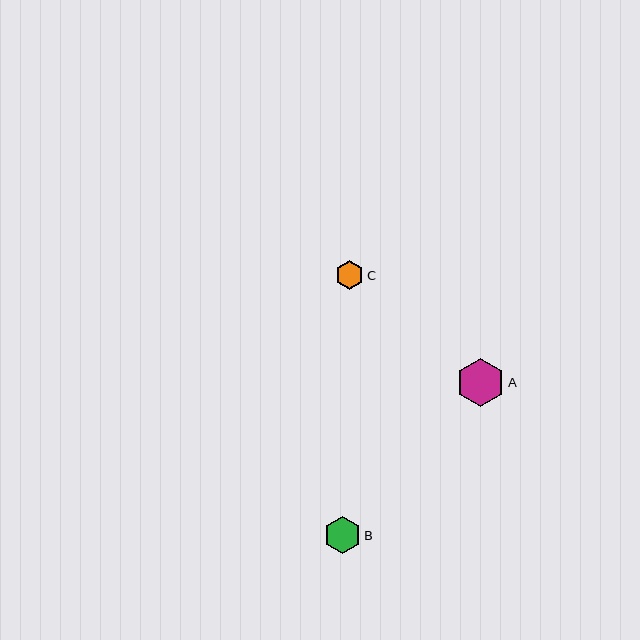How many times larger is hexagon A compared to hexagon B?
Hexagon A is approximately 1.3 times the size of hexagon B.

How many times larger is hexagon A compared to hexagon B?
Hexagon A is approximately 1.3 times the size of hexagon B.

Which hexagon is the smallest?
Hexagon C is the smallest with a size of approximately 29 pixels.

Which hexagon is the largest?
Hexagon A is the largest with a size of approximately 48 pixels.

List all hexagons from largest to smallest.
From largest to smallest: A, B, C.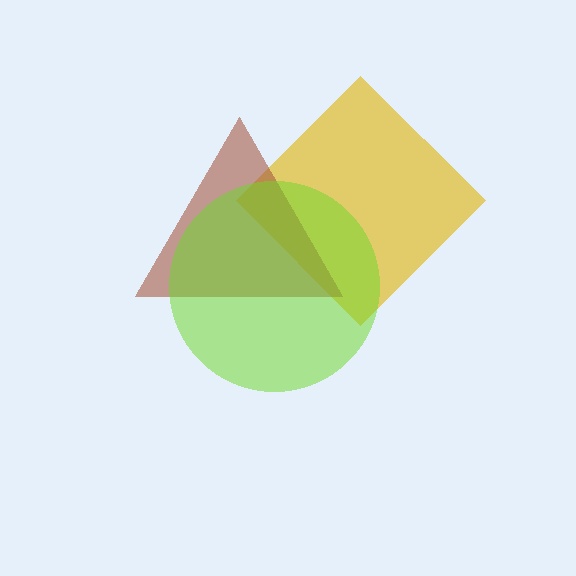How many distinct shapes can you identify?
There are 3 distinct shapes: a yellow diamond, a brown triangle, a lime circle.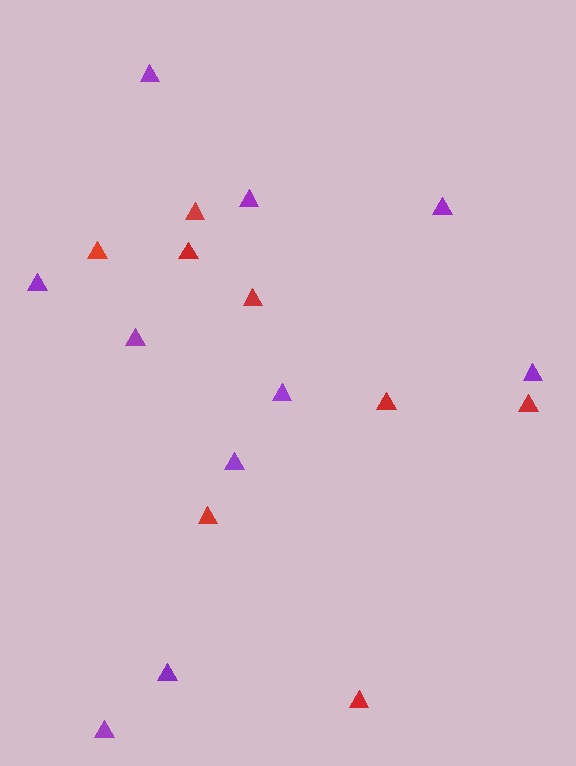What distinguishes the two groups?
There are 2 groups: one group of red triangles (8) and one group of purple triangles (10).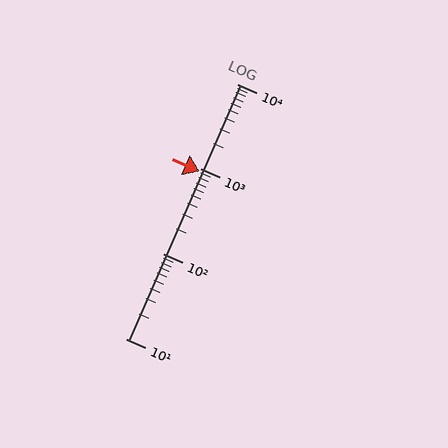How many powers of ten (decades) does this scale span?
The scale spans 3 decades, from 10 to 10000.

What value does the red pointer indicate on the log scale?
The pointer indicates approximately 930.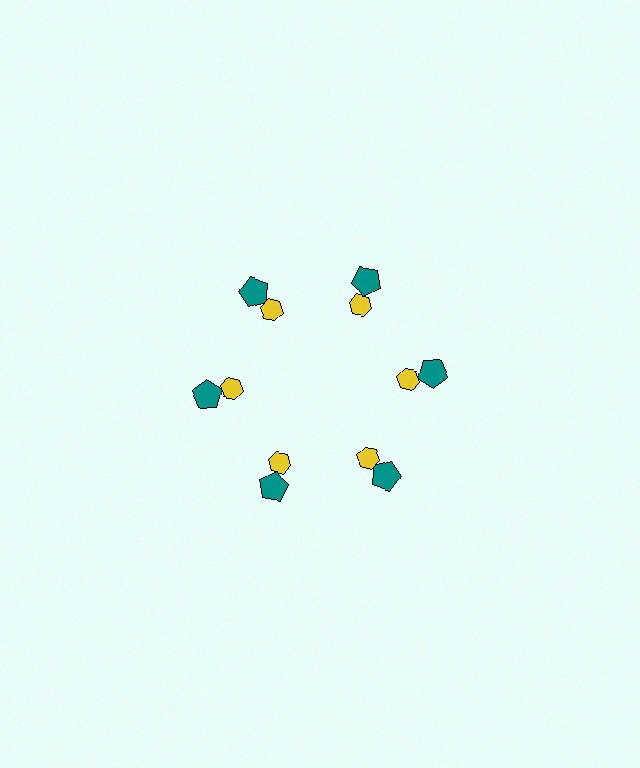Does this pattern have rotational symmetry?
Yes, this pattern has 6-fold rotational symmetry. It looks the same after rotating 60 degrees around the center.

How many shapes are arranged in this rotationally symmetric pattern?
There are 12 shapes, arranged in 6 groups of 2.